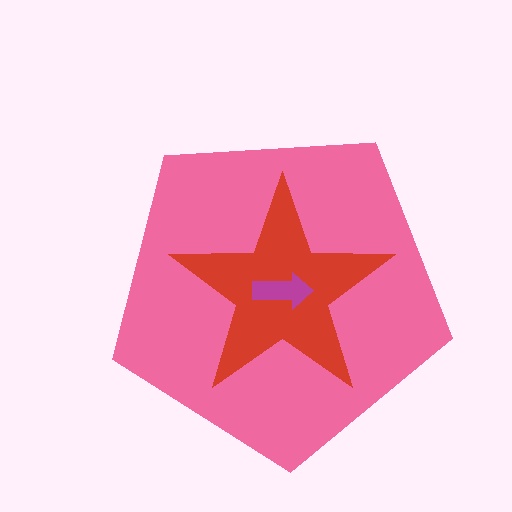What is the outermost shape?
The pink pentagon.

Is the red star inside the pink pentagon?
Yes.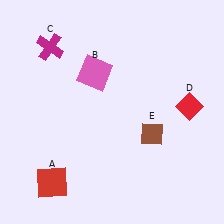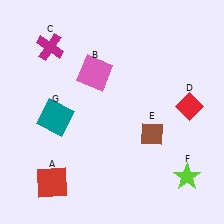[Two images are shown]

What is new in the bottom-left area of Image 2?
A teal square (G) was added in the bottom-left area of Image 2.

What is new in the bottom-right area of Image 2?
A lime star (F) was added in the bottom-right area of Image 2.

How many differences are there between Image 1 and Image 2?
There are 2 differences between the two images.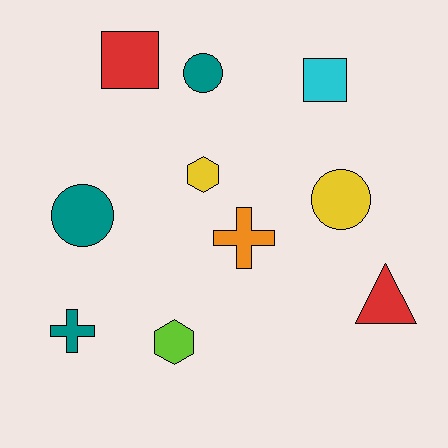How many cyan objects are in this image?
There is 1 cyan object.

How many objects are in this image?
There are 10 objects.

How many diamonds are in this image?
There are no diamonds.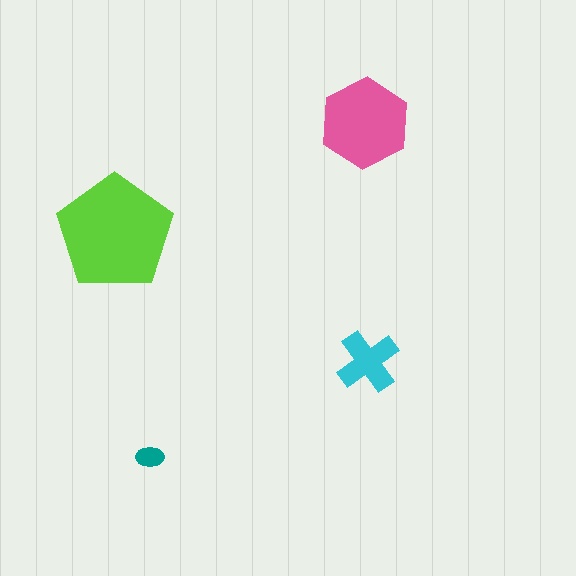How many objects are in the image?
There are 4 objects in the image.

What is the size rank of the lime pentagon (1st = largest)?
1st.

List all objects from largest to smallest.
The lime pentagon, the pink hexagon, the cyan cross, the teal ellipse.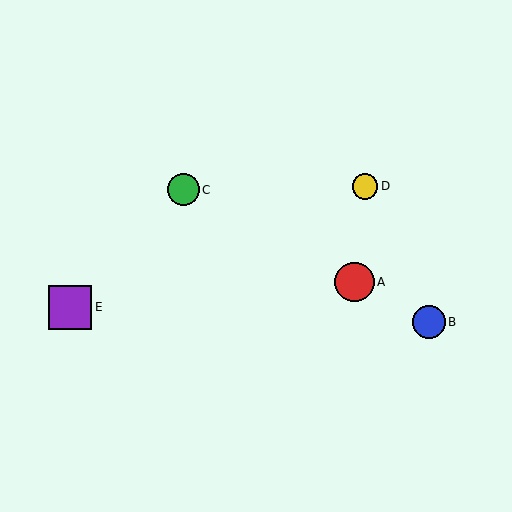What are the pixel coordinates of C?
Object C is at (184, 190).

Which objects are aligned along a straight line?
Objects A, B, C are aligned along a straight line.